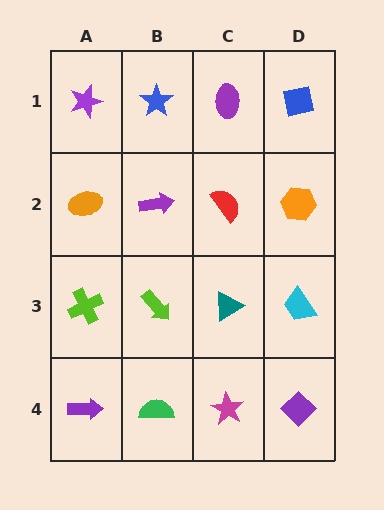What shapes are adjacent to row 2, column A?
A purple star (row 1, column A), a lime cross (row 3, column A), a purple arrow (row 2, column B).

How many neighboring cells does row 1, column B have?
3.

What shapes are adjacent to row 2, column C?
A purple ellipse (row 1, column C), a teal triangle (row 3, column C), a purple arrow (row 2, column B), an orange hexagon (row 2, column D).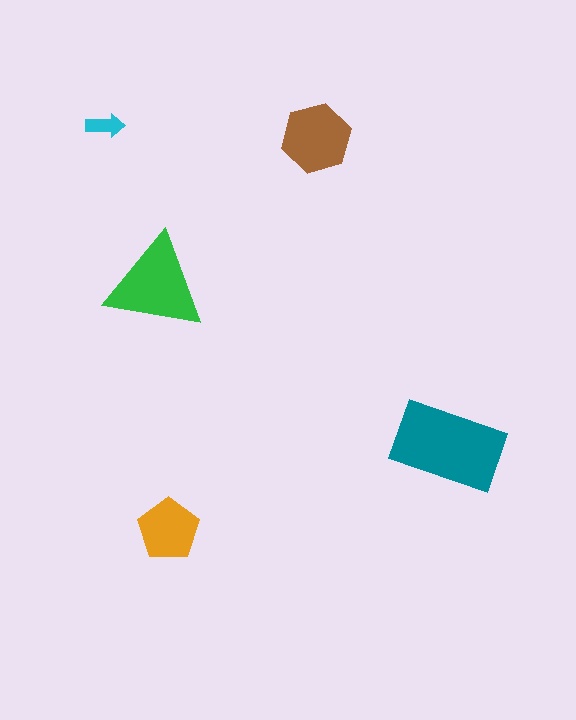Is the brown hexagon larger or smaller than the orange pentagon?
Larger.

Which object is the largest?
The teal rectangle.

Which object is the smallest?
The cyan arrow.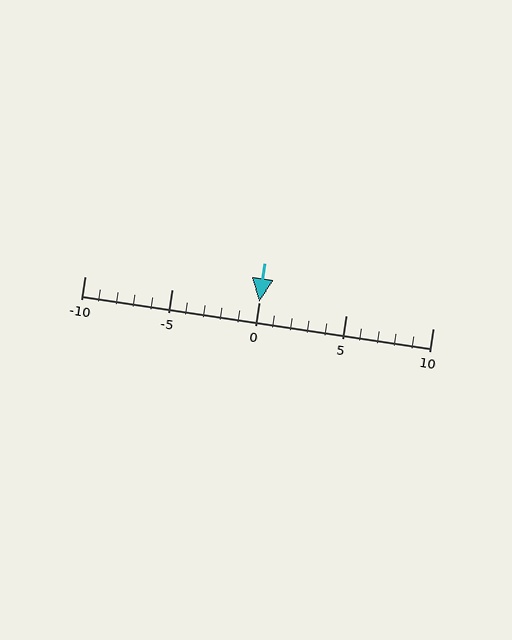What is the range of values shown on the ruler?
The ruler shows values from -10 to 10.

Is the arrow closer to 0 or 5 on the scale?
The arrow is closer to 0.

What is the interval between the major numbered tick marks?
The major tick marks are spaced 5 units apart.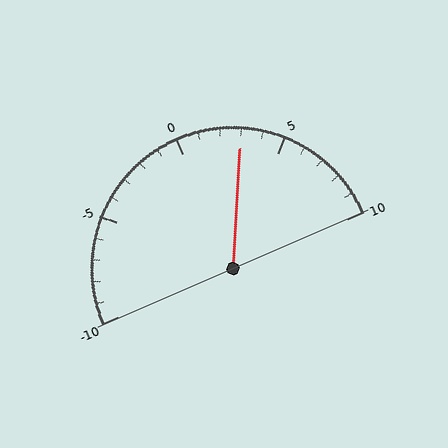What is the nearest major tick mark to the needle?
The nearest major tick mark is 5.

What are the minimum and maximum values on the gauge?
The gauge ranges from -10 to 10.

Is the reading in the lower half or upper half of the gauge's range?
The reading is in the upper half of the range (-10 to 10).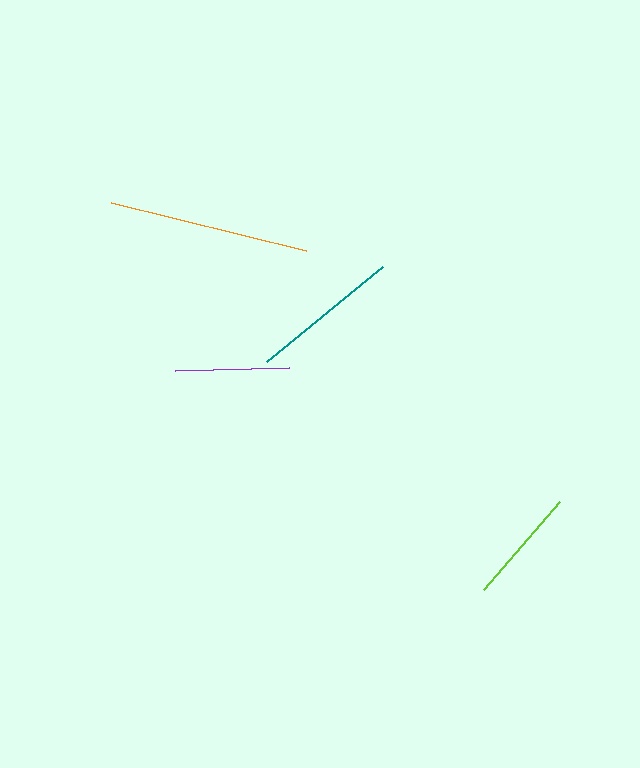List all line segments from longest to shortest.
From longest to shortest: orange, teal, lime, purple.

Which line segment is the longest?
The orange line is the longest at approximately 201 pixels.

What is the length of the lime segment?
The lime segment is approximately 117 pixels long.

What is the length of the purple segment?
The purple segment is approximately 114 pixels long.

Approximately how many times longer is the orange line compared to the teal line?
The orange line is approximately 1.3 times the length of the teal line.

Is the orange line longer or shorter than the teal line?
The orange line is longer than the teal line.